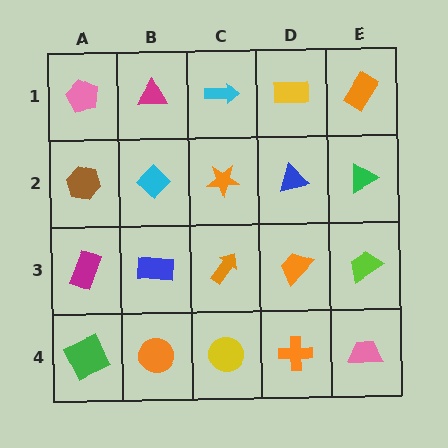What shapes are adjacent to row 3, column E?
A green triangle (row 2, column E), a pink trapezoid (row 4, column E), an orange trapezoid (row 3, column D).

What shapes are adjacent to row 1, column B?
A cyan diamond (row 2, column B), a pink pentagon (row 1, column A), a cyan arrow (row 1, column C).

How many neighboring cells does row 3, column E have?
3.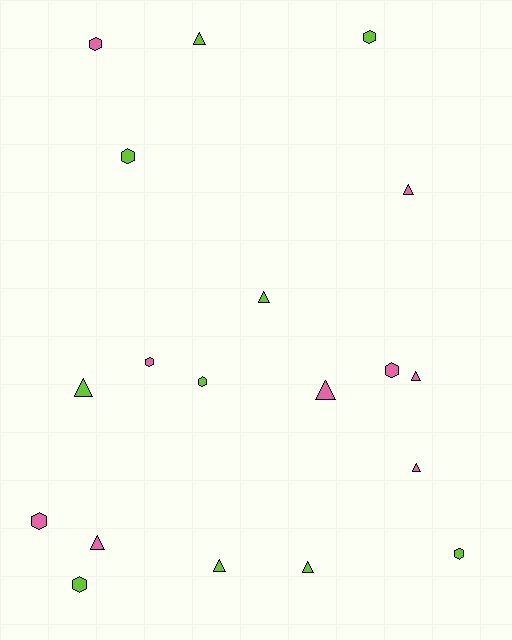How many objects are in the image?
There are 19 objects.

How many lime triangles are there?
There are 5 lime triangles.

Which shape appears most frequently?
Triangle, with 10 objects.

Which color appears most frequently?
Lime, with 10 objects.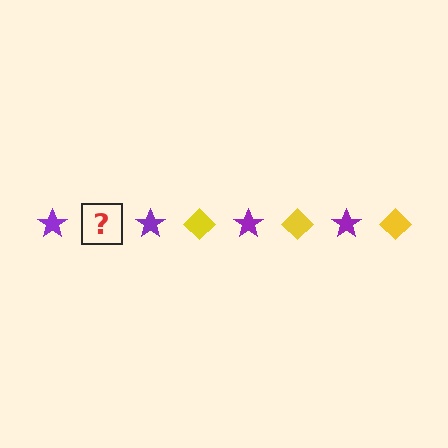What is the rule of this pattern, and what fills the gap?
The rule is that the pattern alternates between purple star and yellow diamond. The gap should be filled with a yellow diamond.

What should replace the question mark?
The question mark should be replaced with a yellow diamond.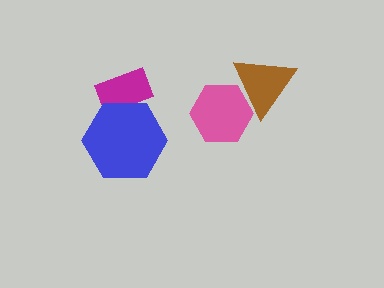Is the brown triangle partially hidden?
No, no other shape covers it.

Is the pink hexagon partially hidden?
Yes, it is partially covered by another shape.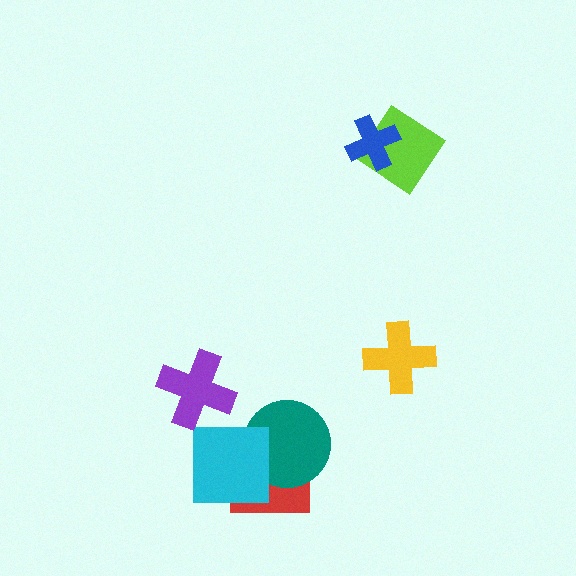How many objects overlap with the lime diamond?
1 object overlaps with the lime diamond.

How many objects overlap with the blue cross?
1 object overlaps with the blue cross.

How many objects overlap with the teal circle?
2 objects overlap with the teal circle.